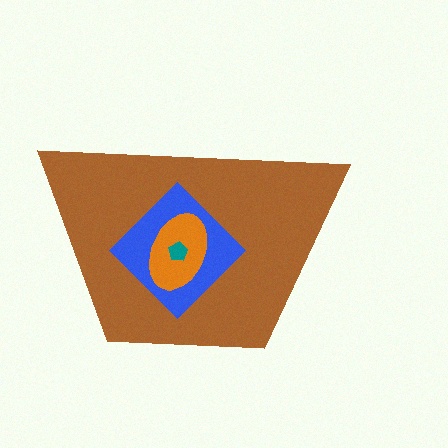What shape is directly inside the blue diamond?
The orange ellipse.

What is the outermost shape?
The brown trapezoid.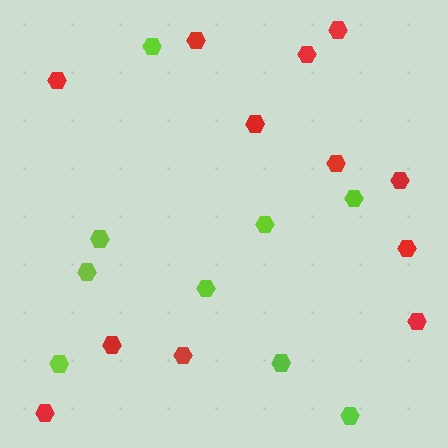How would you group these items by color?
There are 2 groups: one group of red hexagons (12) and one group of lime hexagons (9).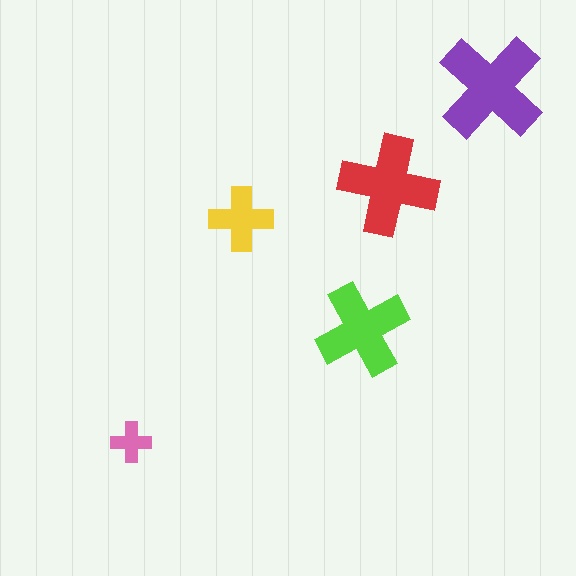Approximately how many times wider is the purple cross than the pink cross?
About 2.5 times wider.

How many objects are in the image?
There are 5 objects in the image.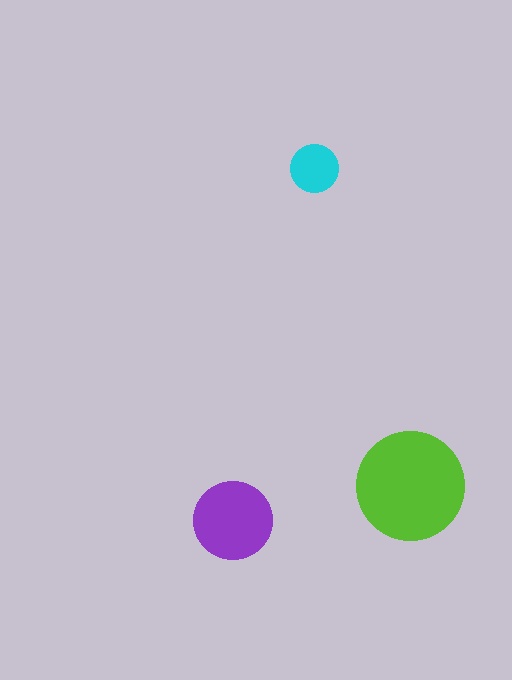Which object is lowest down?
The purple circle is bottommost.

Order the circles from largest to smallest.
the lime one, the purple one, the cyan one.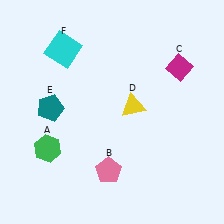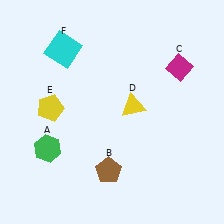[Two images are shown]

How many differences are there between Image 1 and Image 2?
There are 2 differences between the two images.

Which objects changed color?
B changed from pink to brown. E changed from teal to yellow.